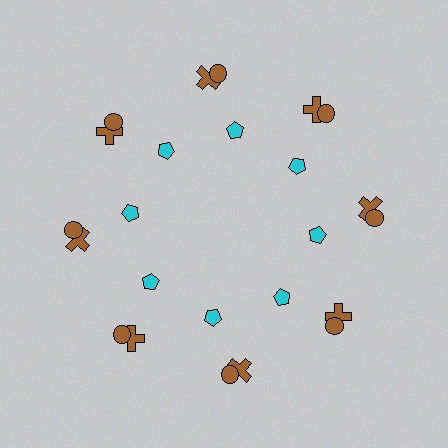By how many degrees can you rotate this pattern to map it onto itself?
The pattern maps onto itself every 45 degrees of rotation.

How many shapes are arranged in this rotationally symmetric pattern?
There are 24 shapes, arranged in 8 groups of 3.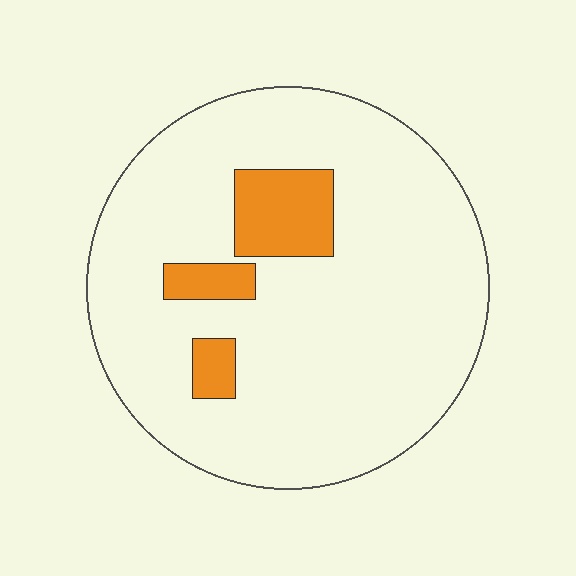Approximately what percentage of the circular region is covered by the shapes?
Approximately 10%.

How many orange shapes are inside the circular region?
3.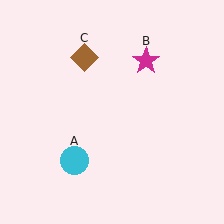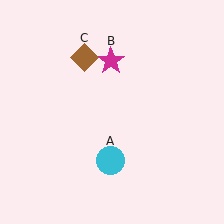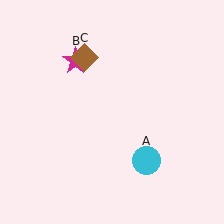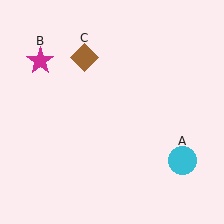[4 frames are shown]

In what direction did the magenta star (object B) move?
The magenta star (object B) moved left.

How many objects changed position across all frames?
2 objects changed position: cyan circle (object A), magenta star (object B).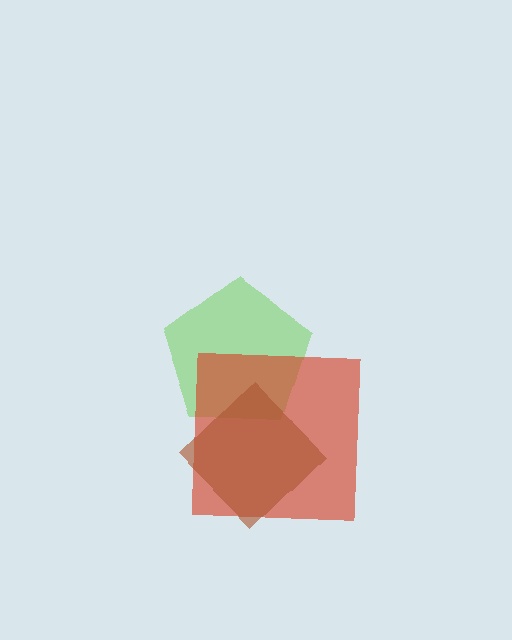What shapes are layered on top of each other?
The layered shapes are: a lime pentagon, a red square, a brown diamond.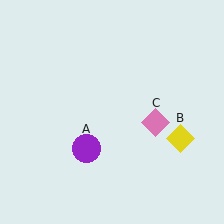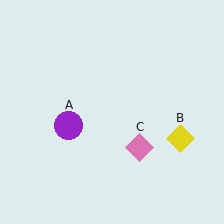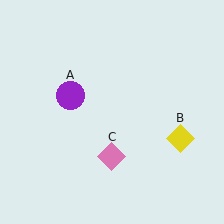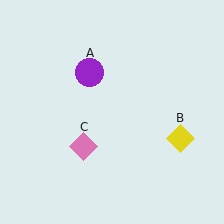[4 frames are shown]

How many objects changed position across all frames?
2 objects changed position: purple circle (object A), pink diamond (object C).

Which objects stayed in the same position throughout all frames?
Yellow diamond (object B) remained stationary.